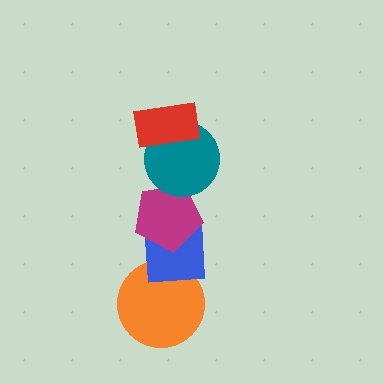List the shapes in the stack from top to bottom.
From top to bottom: the red rectangle, the teal circle, the magenta pentagon, the blue square, the orange circle.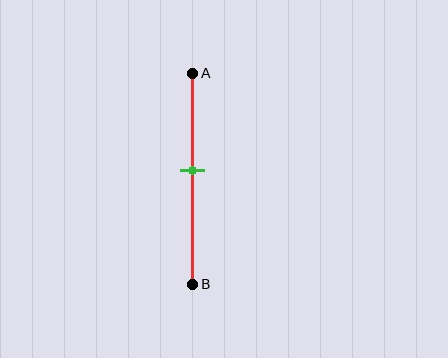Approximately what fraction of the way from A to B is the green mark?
The green mark is approximately 45% of the way from A to B.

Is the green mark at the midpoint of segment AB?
No, the mark is at about 45% from A, not at the 50% midpoint.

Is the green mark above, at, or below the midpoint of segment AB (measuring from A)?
The green mark is above the midpoint of segment AB.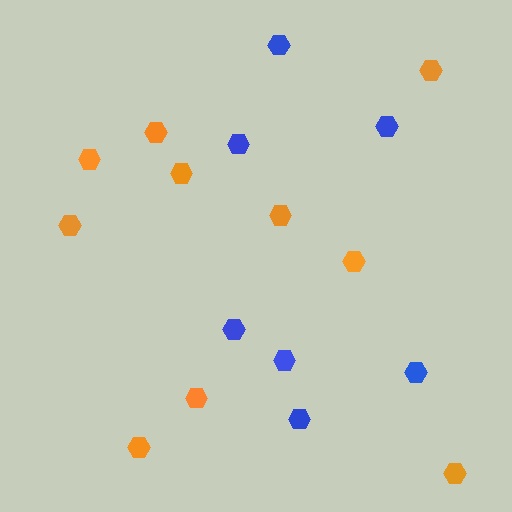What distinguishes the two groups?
There are 2 groups: one group of blue hexagons (7) and one group of orange hexagons (10).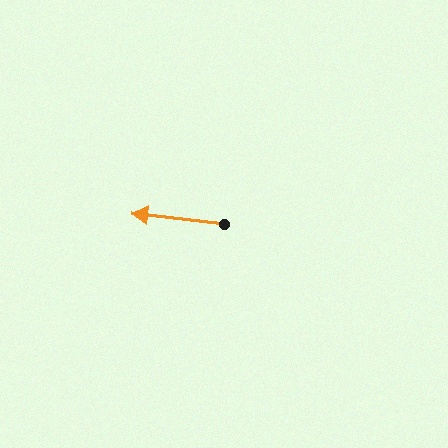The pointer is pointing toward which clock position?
Roughly 9 o'clock.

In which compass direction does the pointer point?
West.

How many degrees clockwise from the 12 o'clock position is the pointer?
Approximately 277 degrees.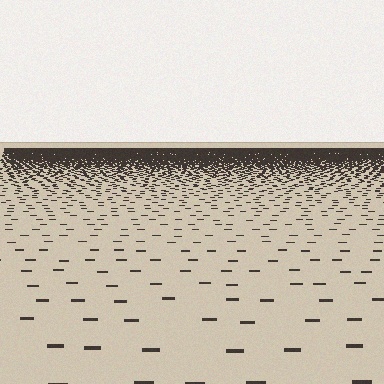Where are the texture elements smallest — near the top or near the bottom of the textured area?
Near the top.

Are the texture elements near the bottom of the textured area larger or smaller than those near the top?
Larger. Near the bottom, elements are closer to the viewer and appear at a bigger on-screen size.